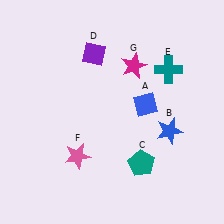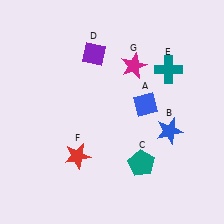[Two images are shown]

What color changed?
The star (F) changed from pink in Image 1 to red in Image 2.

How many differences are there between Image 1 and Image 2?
There is 1 difference between the two images.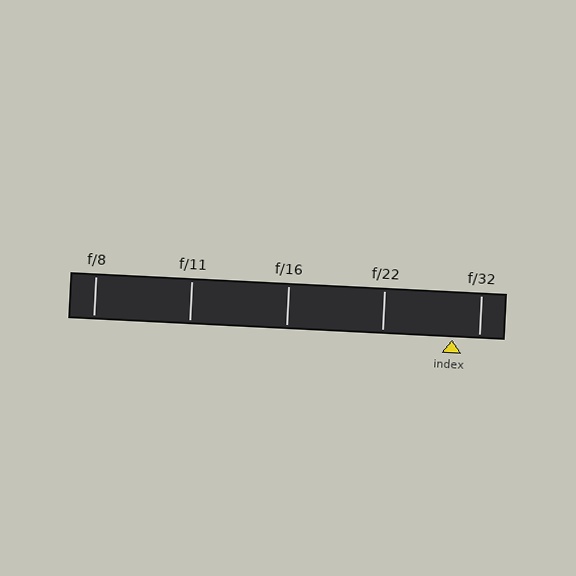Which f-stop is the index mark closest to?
The index mark is closest to f/32.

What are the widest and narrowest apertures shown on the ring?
The widest aperture shown is f/8 and the narrowest is f/32.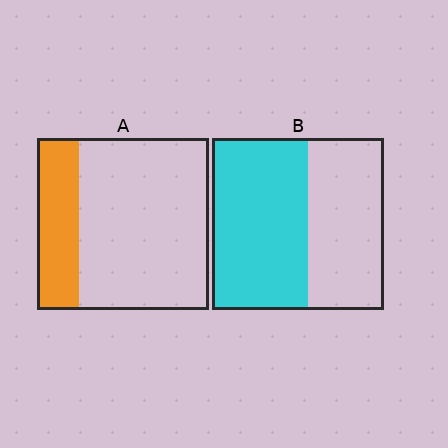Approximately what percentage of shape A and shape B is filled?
A is approximately 25% and B is approximately 55%.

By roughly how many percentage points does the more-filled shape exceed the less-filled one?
By roughly 30 percentage points (B over A).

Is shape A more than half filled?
No.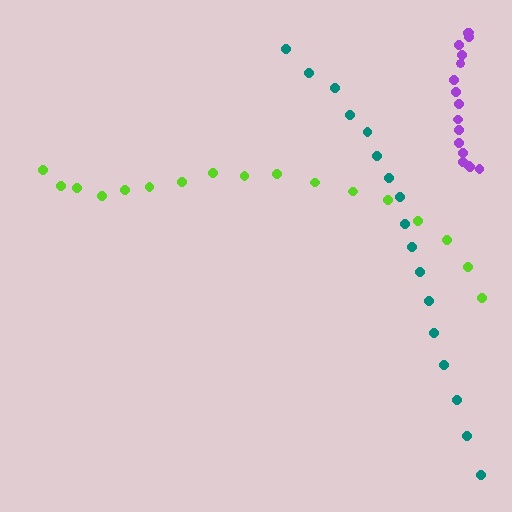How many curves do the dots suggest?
There are 3 distinct paths.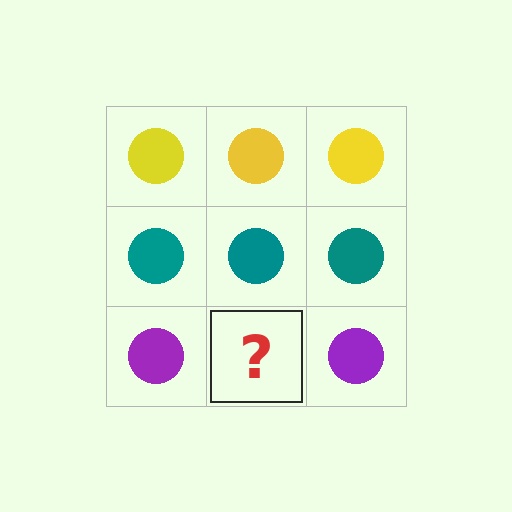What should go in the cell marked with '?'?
The missing cell should contain a purple circle.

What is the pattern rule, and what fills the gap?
The rule is that each row has a consistent color. The gap should be filled with a purple circle.